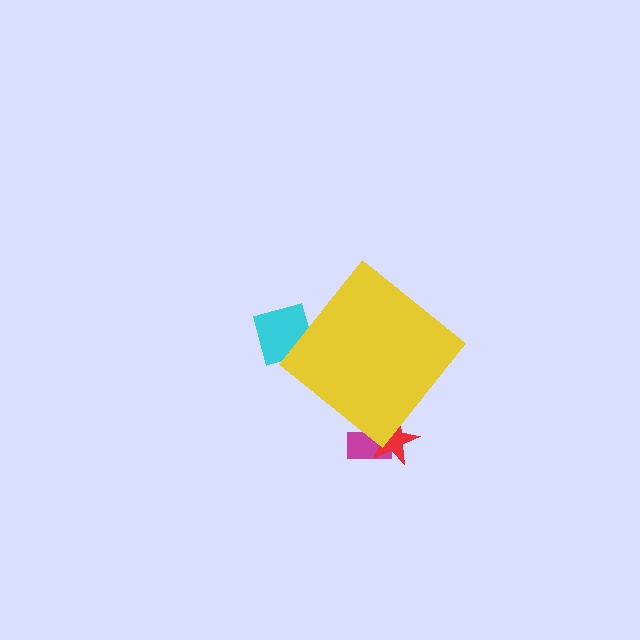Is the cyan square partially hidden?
Yes, the cyan square is partially hidden behind the yellow diamond.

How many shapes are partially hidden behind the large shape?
3 shapes are partially hidden.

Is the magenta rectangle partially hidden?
Yes, the magenta rectangle is partially hidden behind the yellow diamond.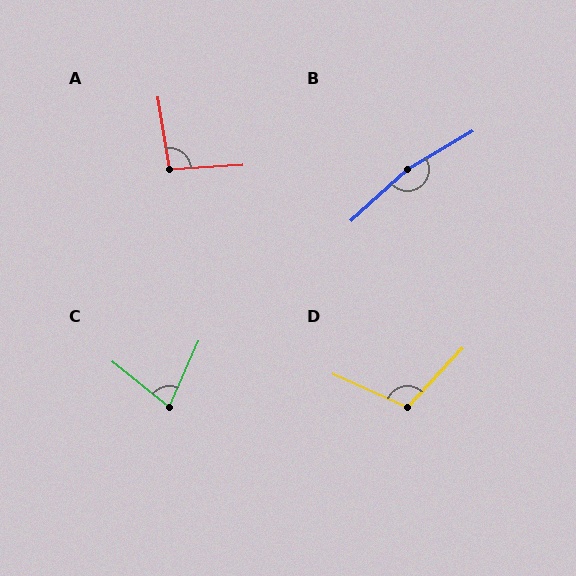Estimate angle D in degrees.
Approximately 109 degrees.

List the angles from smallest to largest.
C (75°), A (95°), D (109°), B (169°).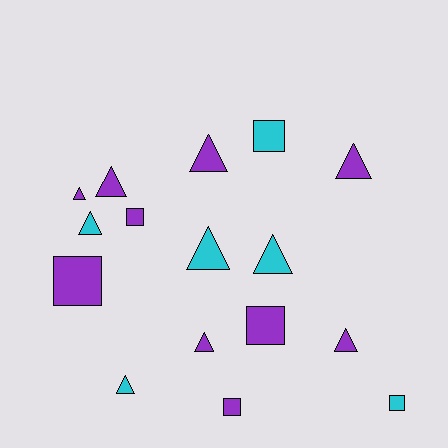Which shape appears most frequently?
Triangle, with 10 objects.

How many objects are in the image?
There are 16 objects.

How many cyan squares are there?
There are 2 cyan squares.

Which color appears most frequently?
Purple, with 10 objects.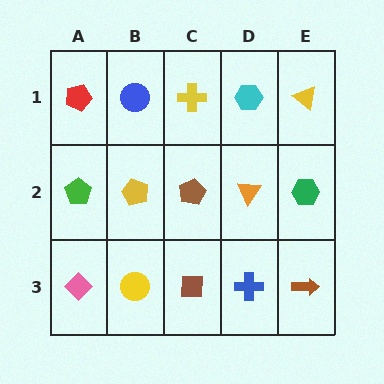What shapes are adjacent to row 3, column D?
An orange triangle (row 2, column D), a brown square (row 3, column C), a brown arrow (row 3, column E).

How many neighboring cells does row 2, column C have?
4.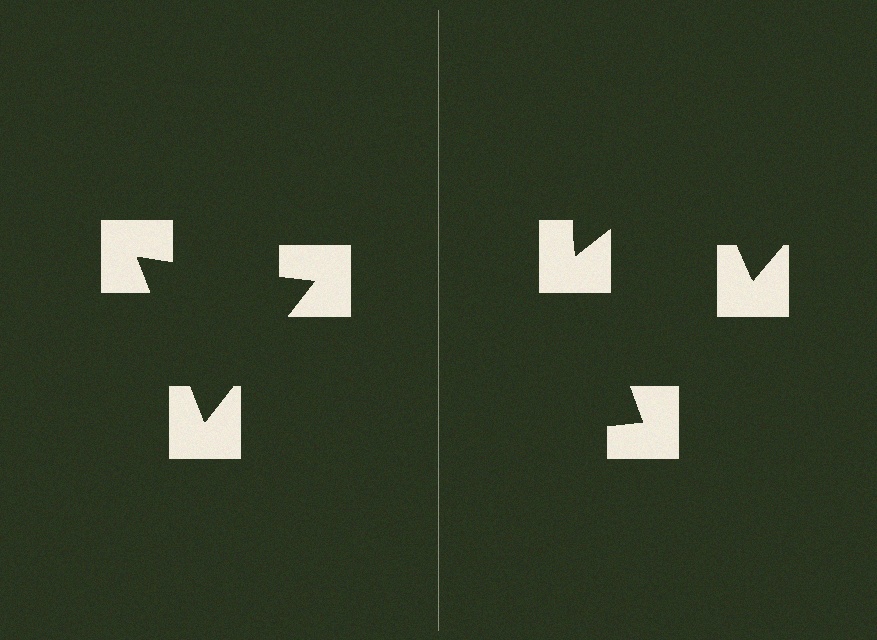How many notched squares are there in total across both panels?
6 — 3 on each side.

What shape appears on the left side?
An illusory triangle.